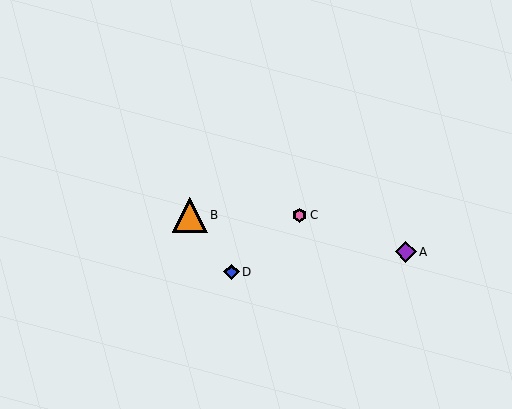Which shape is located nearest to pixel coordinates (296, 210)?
The pink hexagon (labeled C) at (300, 215) is nearest to that location.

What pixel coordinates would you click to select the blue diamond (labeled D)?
Click at (231, 272) to select the blue diamond D.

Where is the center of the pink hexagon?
The center of the pink hexagon is at (300, 215).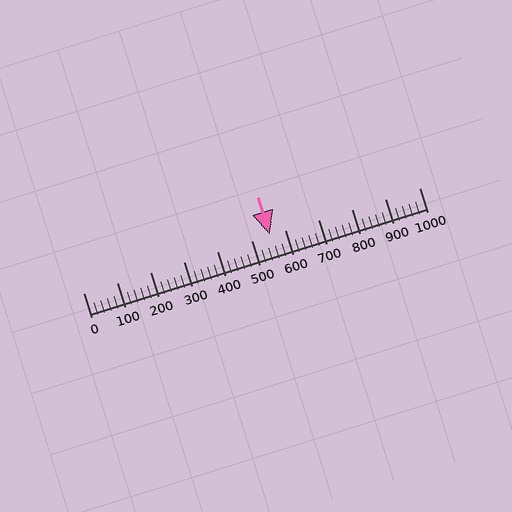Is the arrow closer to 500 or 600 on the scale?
The arrow is closer to 600.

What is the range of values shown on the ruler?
The ruler shows values from 0 to 1000.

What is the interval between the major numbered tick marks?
The major tick marks are spaced 100 units apart.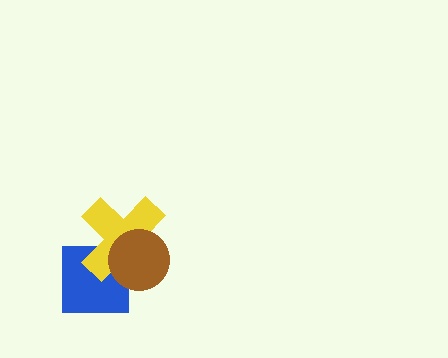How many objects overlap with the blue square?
2 objects overlap with the blue square.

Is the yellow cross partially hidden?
Yes, it is partially covered by another shape.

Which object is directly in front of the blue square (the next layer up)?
The yellow cross is directly in front of the blue square.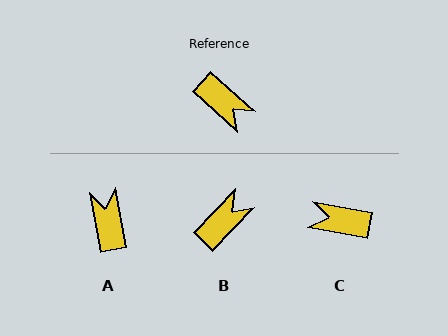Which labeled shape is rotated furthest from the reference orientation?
C, about 149 degrees away.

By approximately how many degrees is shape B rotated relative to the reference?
Approximately 88 degrees counter-clockwise.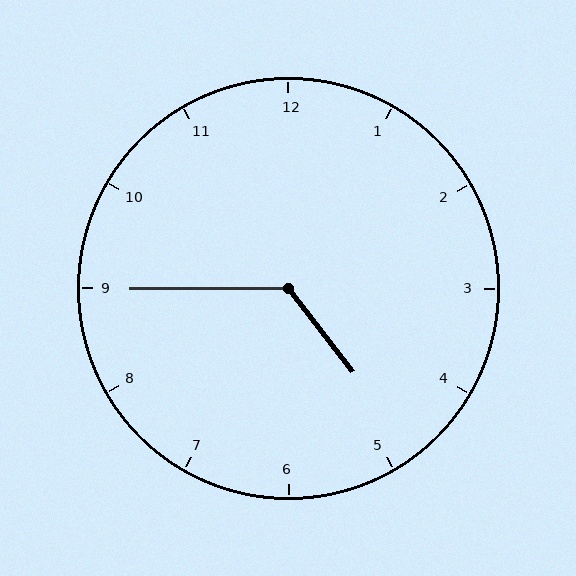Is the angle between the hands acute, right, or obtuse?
It is obtuse.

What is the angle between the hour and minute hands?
Approximately 128 degrees.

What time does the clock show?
4:45.